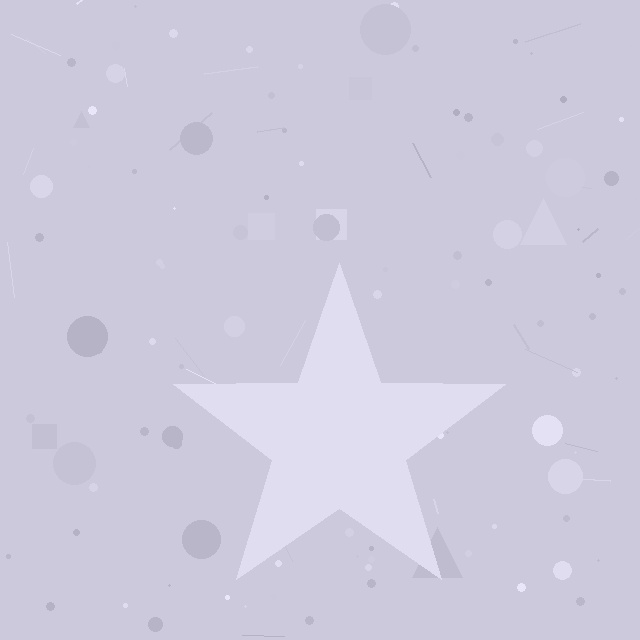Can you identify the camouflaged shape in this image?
The camouflaged shape is a star.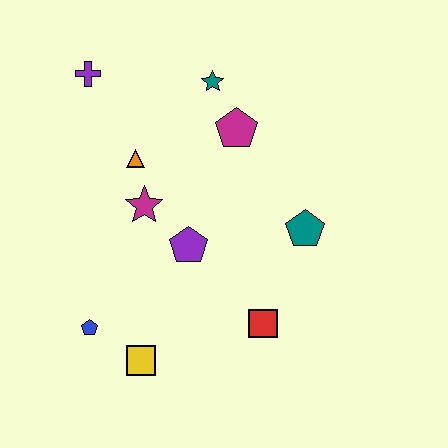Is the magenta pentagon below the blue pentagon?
No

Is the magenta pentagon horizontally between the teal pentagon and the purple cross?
Yes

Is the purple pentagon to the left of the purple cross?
No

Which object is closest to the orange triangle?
The magenta star is closest to the orange triangle.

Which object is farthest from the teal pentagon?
The purple cross is farthest from the teal pentagon.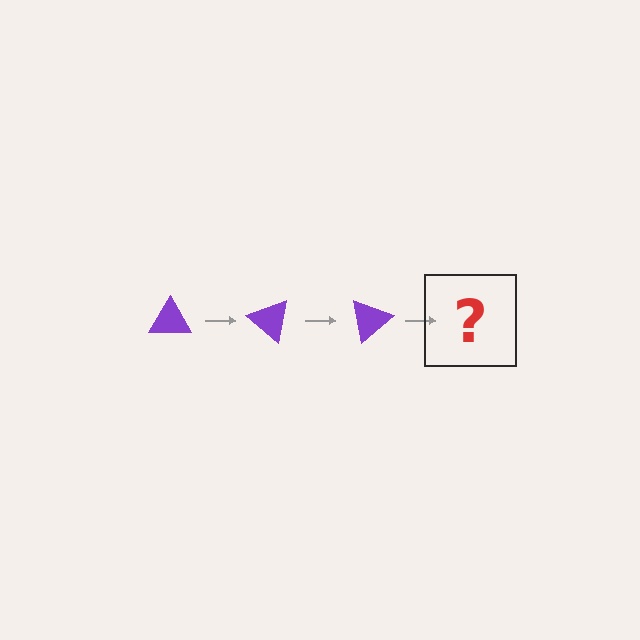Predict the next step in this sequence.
The next step is a purple triangle rotated 120 degrees.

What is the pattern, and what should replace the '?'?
The pattern is that the triangle rotates 40 degrees each step. The '?' should be a purple triangle rotated 120 degrees.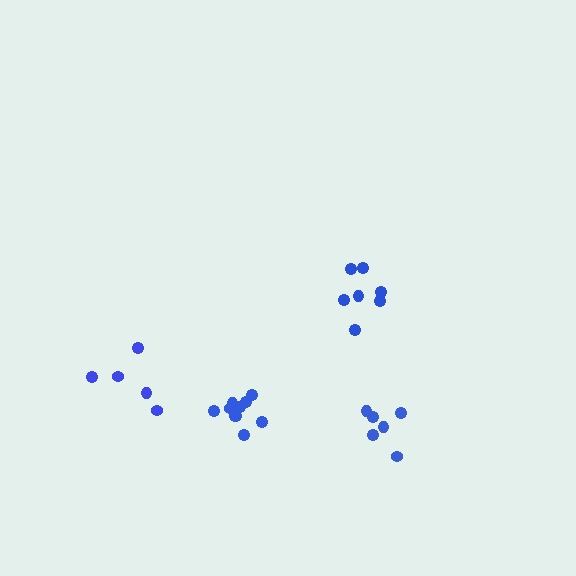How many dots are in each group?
Group 1: 7 dots, Group 2: 6 dots, Group 3: 5 dots, Group 4: 10 dots (28 total).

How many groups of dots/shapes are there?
There are 4 groups.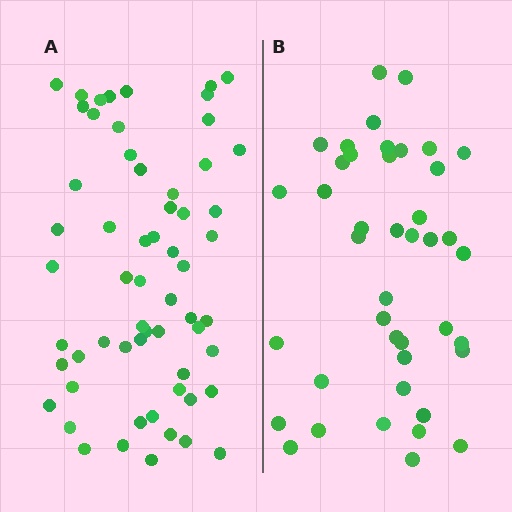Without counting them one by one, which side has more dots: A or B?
Region A (the left region) has more dots.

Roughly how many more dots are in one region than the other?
Region A has approximately 20 more dots than region B.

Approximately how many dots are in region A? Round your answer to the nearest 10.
About 60 dots.